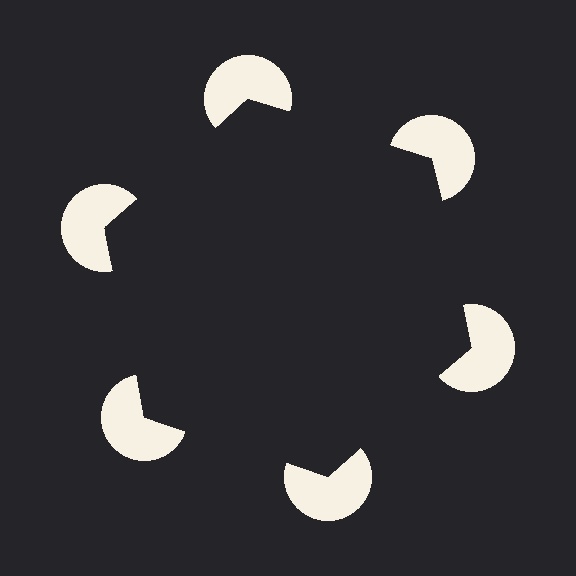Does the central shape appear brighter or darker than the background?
It typically appears slightly darker than the background, even though no actual brightness change is drawn.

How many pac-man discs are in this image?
There are 6 — one at each vertex of the illusory hexagon.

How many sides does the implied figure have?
6 sides.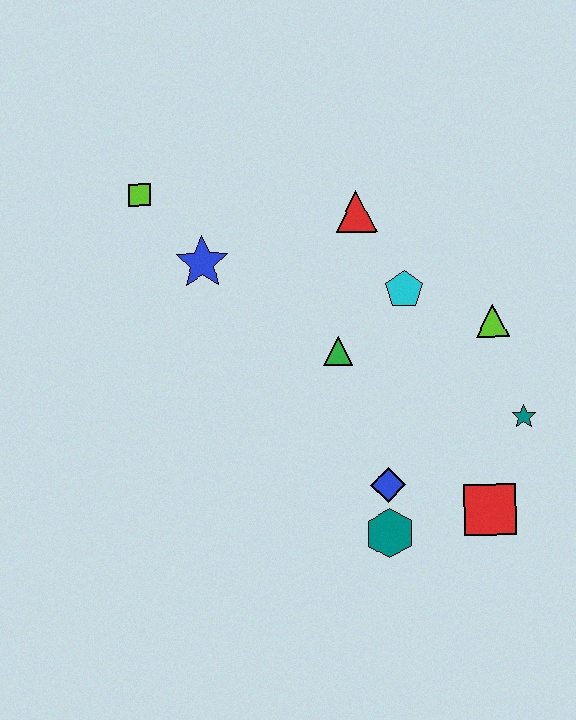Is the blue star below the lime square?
Yes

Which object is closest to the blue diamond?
The teal hexagon is closest to the blue diamond.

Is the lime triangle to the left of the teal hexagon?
No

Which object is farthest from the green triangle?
The lime square is farthest from the green triangle.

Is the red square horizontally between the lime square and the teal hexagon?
No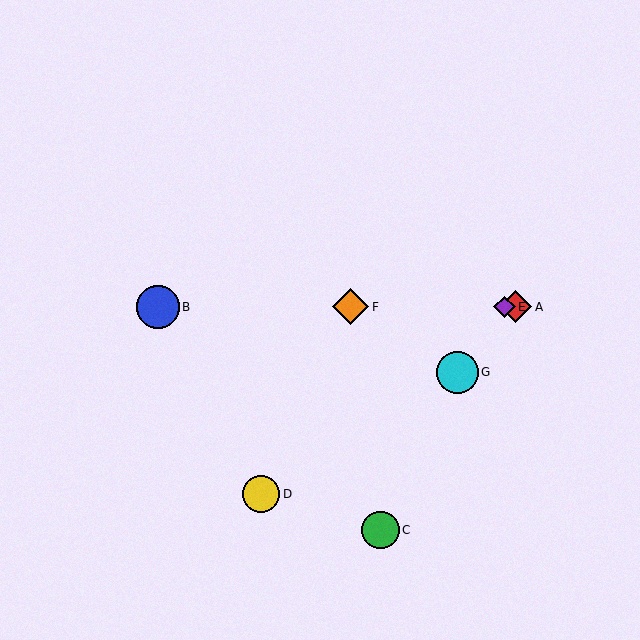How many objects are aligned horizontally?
4 objects (A, B, E, F) are aligned horizontally.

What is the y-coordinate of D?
Object D is at y≈494.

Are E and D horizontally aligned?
No, E is at y≈307 and D is at y≈494.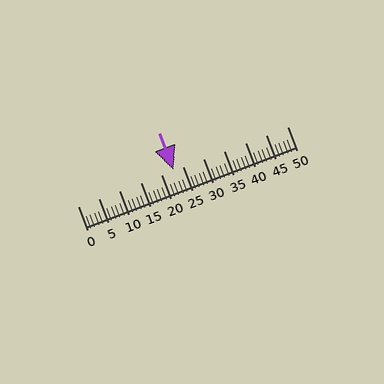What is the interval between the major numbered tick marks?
The major tick marks are spaced 5 units apart.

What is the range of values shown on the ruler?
The ruler shows values from 0 to 50.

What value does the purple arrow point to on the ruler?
The purple arrow points to approximately 23.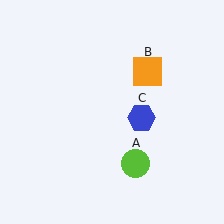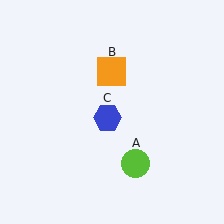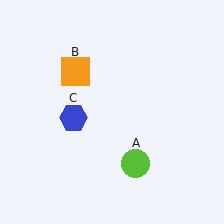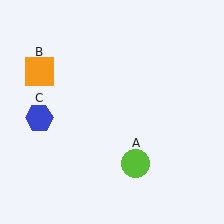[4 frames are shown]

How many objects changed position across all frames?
2 objects changed position: orange square (object B), blue hexagon (object C).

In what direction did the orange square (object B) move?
The orange square (object B) moved left.